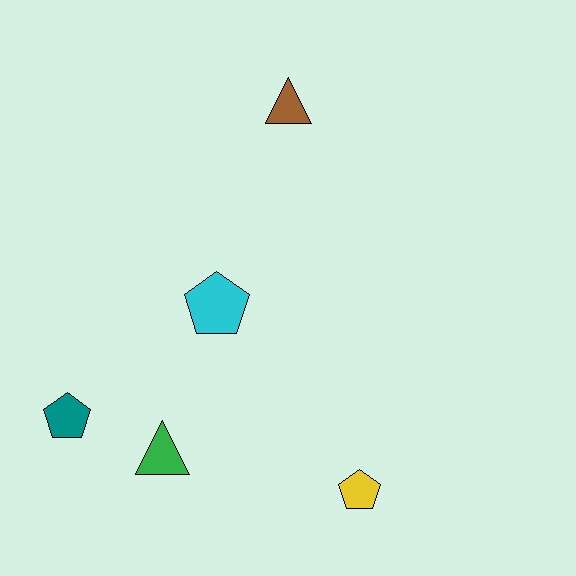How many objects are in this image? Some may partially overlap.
There are 5 objects.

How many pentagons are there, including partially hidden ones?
There are 3 pentagons.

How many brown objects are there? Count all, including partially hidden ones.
There is 1 brown object.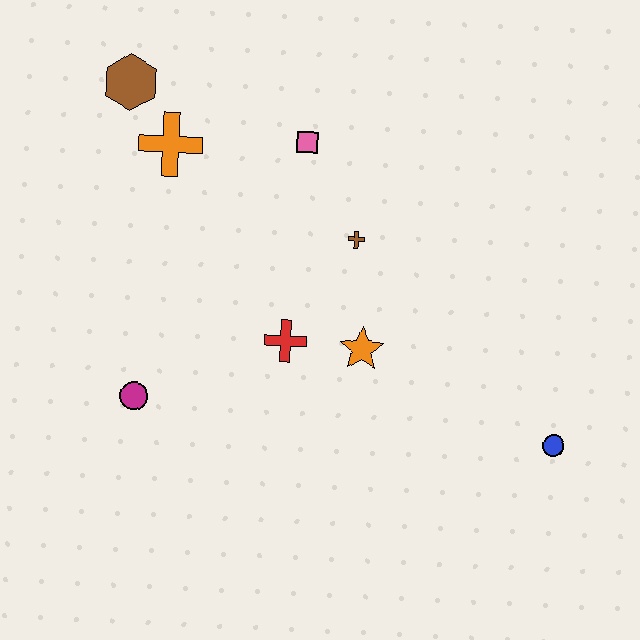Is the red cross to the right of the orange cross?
Yes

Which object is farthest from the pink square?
The blue circle is farthest from the pink square.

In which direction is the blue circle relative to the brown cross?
The blue circle is to the right of the brown cross.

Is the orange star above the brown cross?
No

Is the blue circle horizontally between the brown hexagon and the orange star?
No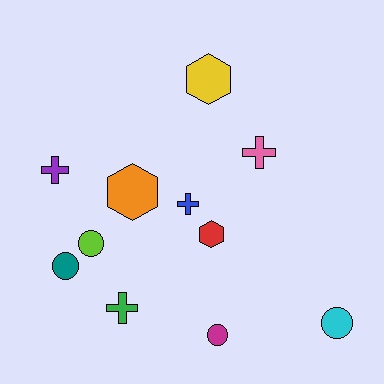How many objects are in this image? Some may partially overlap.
There are 11 objects.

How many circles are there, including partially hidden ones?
There are 4 circles.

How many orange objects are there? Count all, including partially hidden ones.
There is 1 orange object.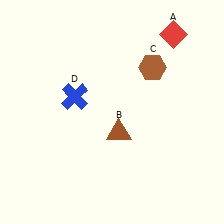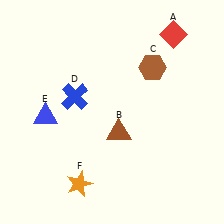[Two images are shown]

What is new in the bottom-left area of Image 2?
A blue triangle (E) was added in the bottom-left area of Image 2.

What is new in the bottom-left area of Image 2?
An orange star (F) was added in the bottom-left area of Image 2.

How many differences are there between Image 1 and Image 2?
There are 2 differences between the two images.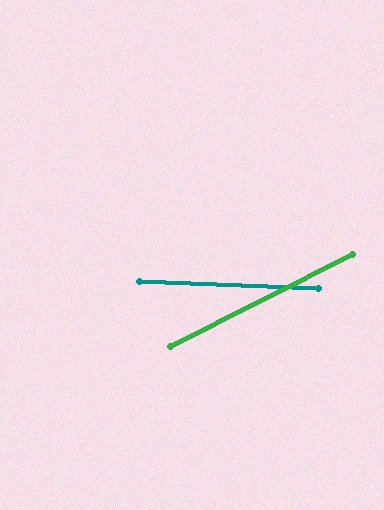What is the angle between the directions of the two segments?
Approximately 29 degrees.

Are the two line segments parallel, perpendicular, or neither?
Neither parallel nor perpendicular — they differ by about 29°.